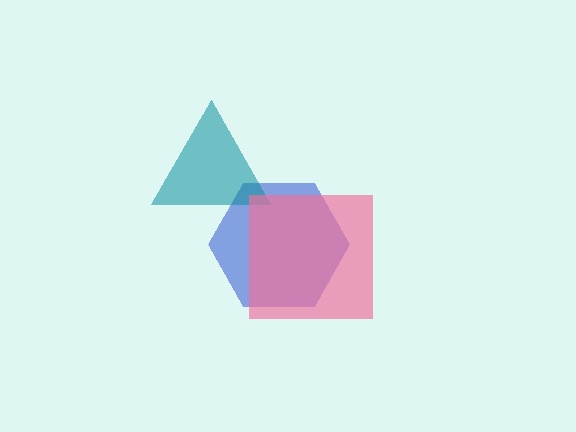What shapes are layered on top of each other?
The layered shapes are: a blue hexagon, a teal triangle, a pink square.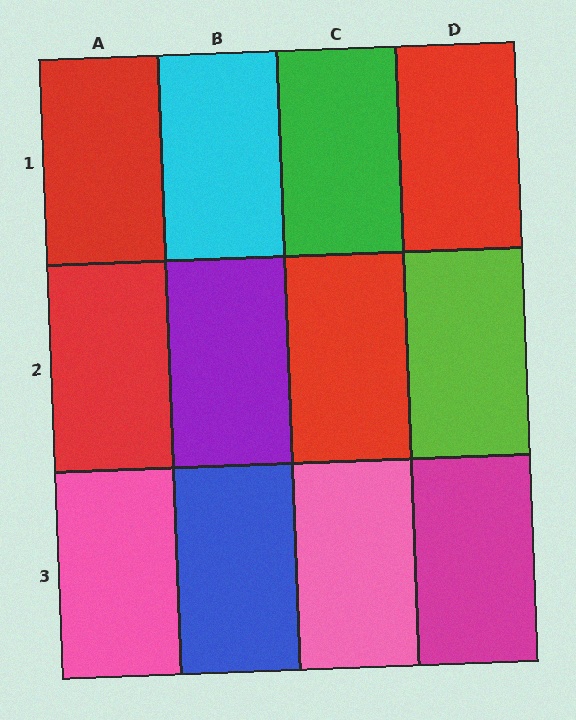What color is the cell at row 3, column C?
Pink.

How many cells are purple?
1 cell is purple.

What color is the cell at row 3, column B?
Blue.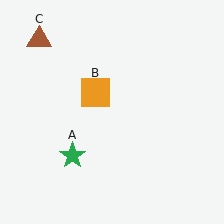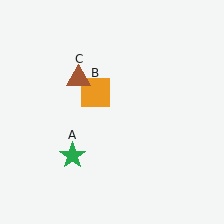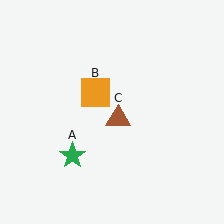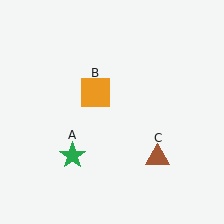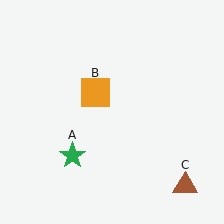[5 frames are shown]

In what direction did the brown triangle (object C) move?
The brown triangle (object C) moved down and to the right.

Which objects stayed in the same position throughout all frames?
Green star (object A) and orange square (object B) remained stationary.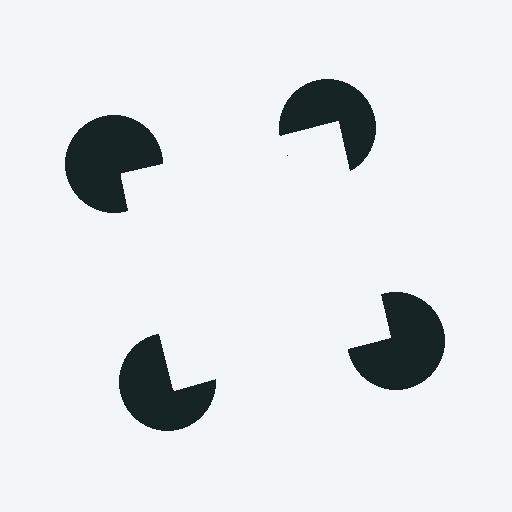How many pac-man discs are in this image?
There are 4 — one at each vertex of the illusory square.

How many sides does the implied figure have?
4 sides.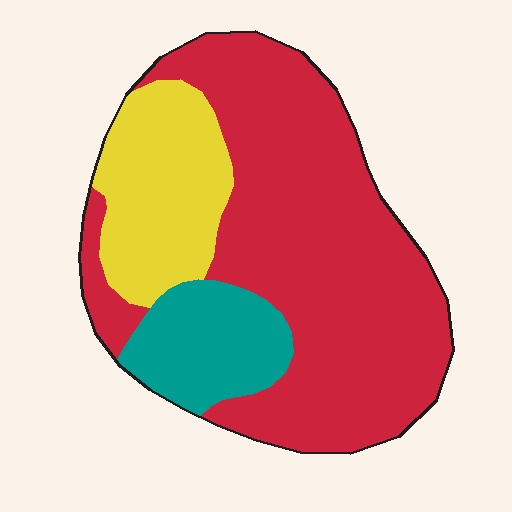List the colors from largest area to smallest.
From largest to smallest: red, yellow, teal.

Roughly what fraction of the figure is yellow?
Yellow takes up less than a quarter of the figure.